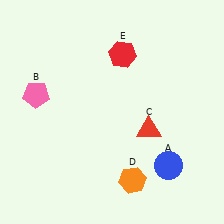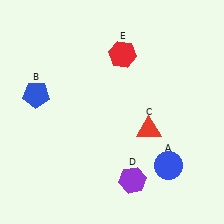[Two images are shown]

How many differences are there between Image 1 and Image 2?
There are 2 differences between the two images.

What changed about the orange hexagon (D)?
In Image 1, D is orange. In Image 2, it changed to purple.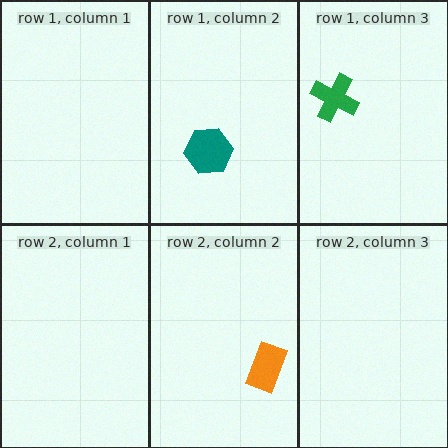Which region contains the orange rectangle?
The row 2, column 2 region.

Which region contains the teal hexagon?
The row 1, column 2 region.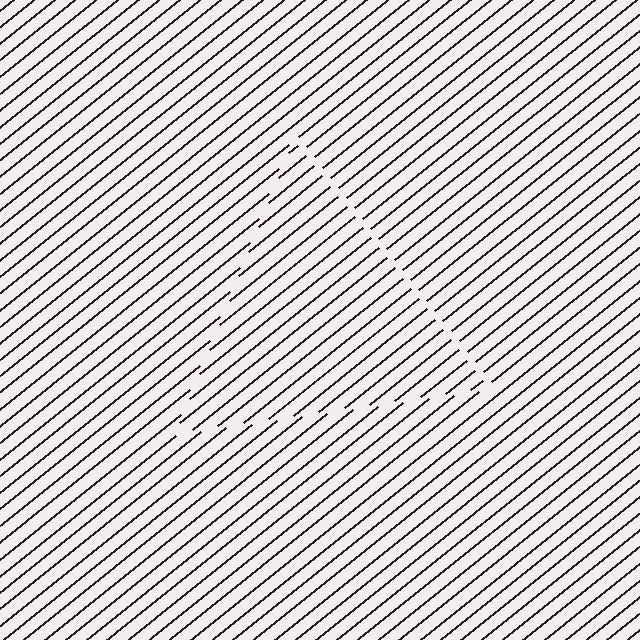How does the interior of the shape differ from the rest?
The interior of the shape contains the same grating, shifted by half a period — the contour is defined by the phase discontinuity where line-ends from the inner and outer gratings abut.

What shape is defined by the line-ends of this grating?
An illusory triangle. The interior of the shape contains the same grating, shifted by half a period — the contour is defined by the phase discontinuity where line-ends from the inner and outer gratings abut.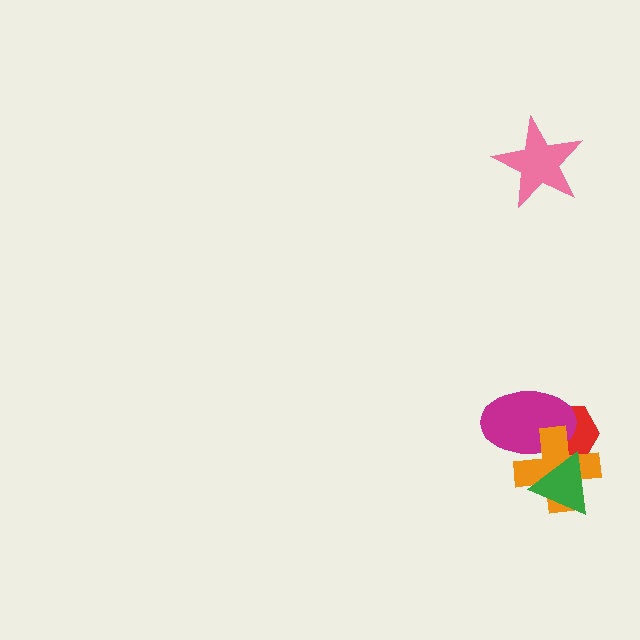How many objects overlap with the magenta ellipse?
3 objects overlap with the magenta ellipse.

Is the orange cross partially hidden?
Yes, it is partially covered by another shape.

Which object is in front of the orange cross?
The green triangle is in front of the orange cross.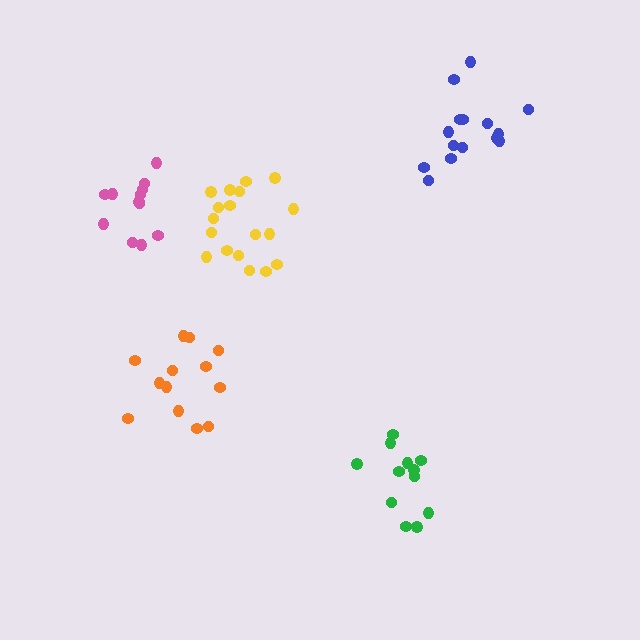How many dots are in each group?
Group 1: 18 dots, Group 2: 13 dots, Group 3: 12 dots, Group 4: 12 dots, Group 5: 15 dots (70 total).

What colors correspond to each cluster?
The clusters are colored: yellow, orange, pink, green, blue.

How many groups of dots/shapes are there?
There are 5 groups.